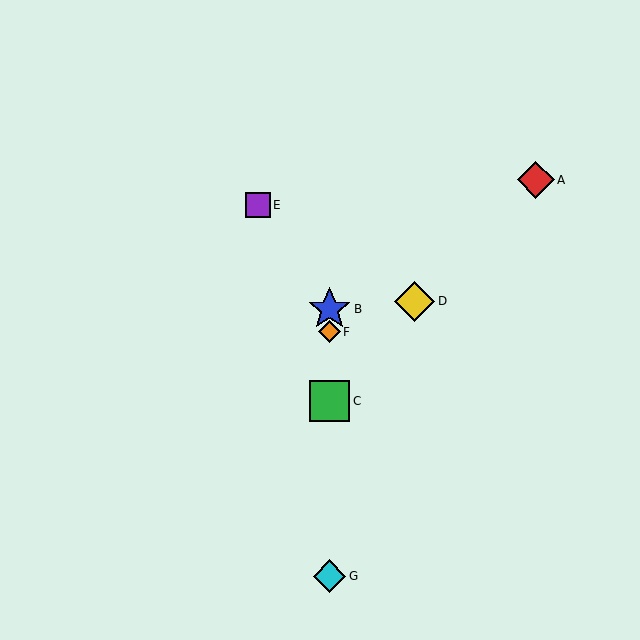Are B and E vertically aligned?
No, B is at x≈329 and E is at x≈258.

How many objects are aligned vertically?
4 objects (B, C, F, G) are aligned vertically.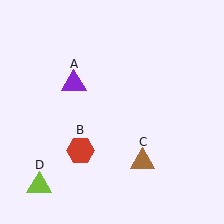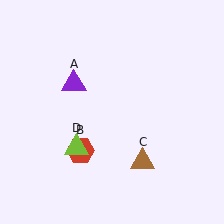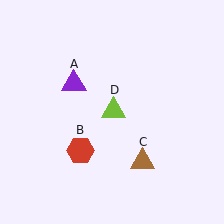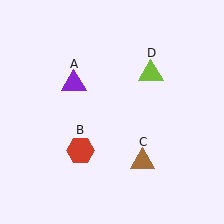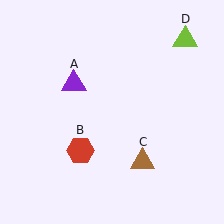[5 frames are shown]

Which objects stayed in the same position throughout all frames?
Purple triangle (object A) and red hexagon (object B) and brown triangle (object C) remained stationary.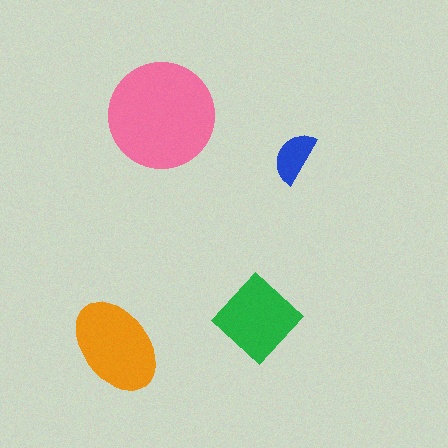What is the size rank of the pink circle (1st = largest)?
1st.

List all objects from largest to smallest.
The pink circle, the orange ellipse, the green diamond, the blue semicircle.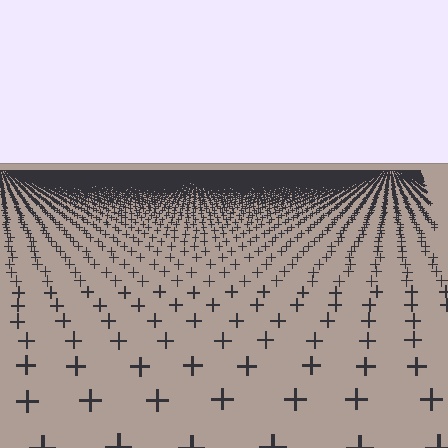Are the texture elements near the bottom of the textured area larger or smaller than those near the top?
Larger. Near the bottom, elements are closer to the viewer and appear at a bigger on-screen size.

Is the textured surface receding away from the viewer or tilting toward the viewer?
The surface is receding away from the viewer. Texture elements get smaller and denser toward the top.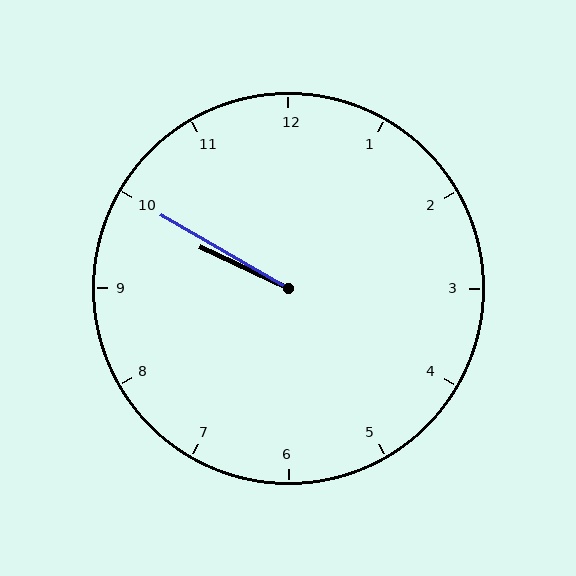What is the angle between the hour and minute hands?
Approximately 5 degrees.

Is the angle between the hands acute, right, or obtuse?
It is acute.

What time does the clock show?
9:50.